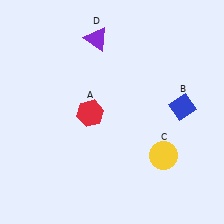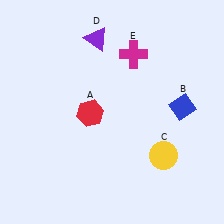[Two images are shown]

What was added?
A magenta cross (E) was added in Image 2.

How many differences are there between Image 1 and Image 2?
There is 1 difference between the two images.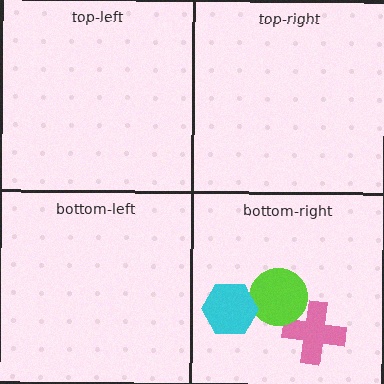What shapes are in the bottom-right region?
The pink cross, the lime circle, the cyan hexagon.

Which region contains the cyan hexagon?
The bottom-right region.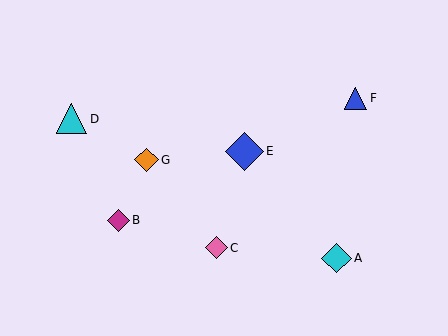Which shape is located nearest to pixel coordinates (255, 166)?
The blue diamond (labeled E) at (245, 151) is nearest to that location.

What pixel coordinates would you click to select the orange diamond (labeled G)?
Click at (146, 160) to select the orange diamond G.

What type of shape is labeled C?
Shape C is a pink diamond.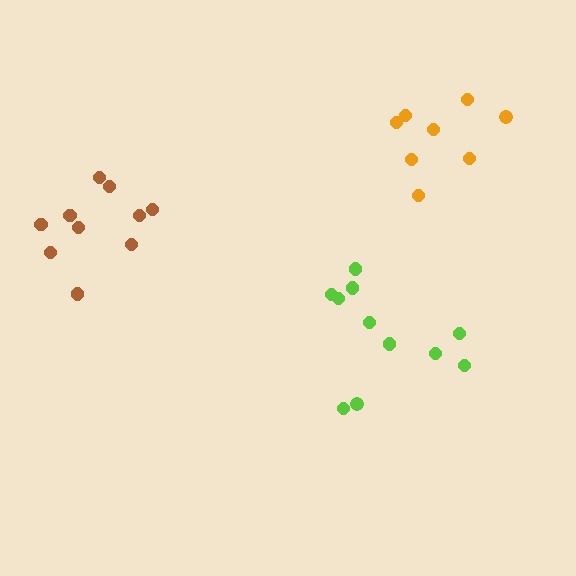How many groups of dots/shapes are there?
There are 3 groups.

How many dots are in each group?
Group 1: 11 dots, Group 2: 8 dots, Group 3: 10 dots (29 total).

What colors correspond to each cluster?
The clusters are colored: lime, orange, brown.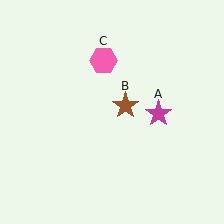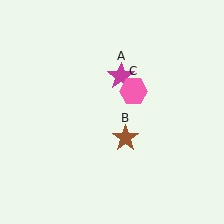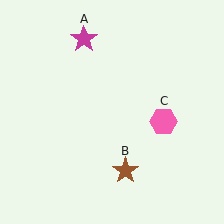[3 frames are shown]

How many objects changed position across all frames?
3 objects changed position: magenta star (object A), brown star (object B), pink hexagon (object C).